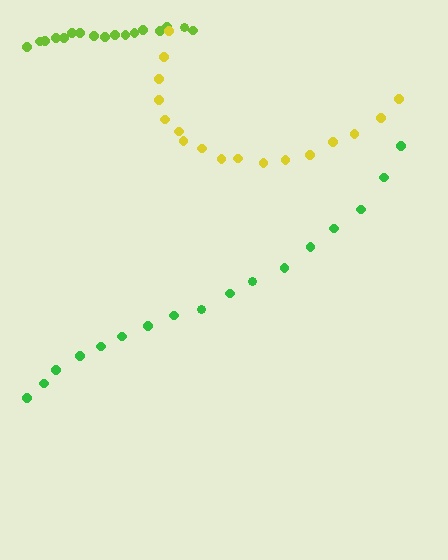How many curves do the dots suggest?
There are 3 distinct paths.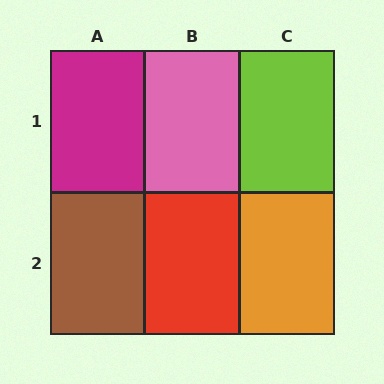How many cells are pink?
1 cell is pink.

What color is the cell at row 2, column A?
Brown.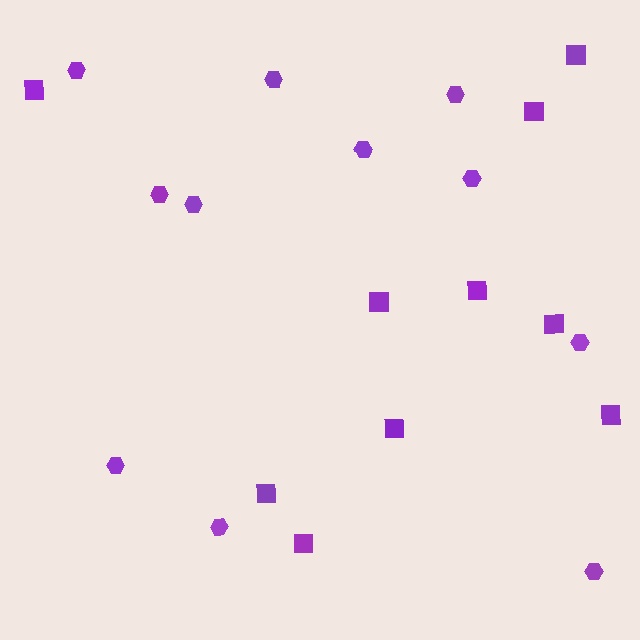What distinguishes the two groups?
There are 2 groups: one group of hexagons (11) and one group of squares (10).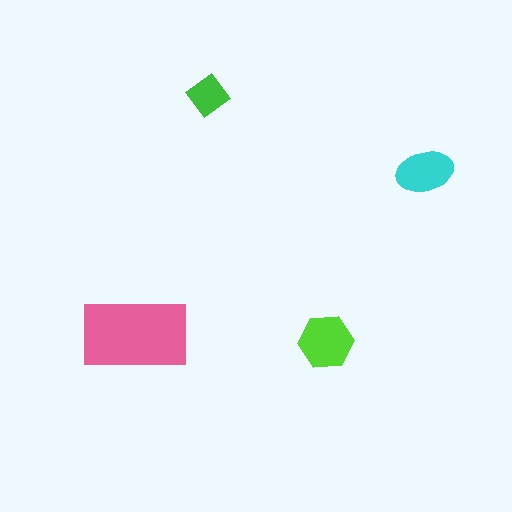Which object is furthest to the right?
The cyan ellipse is rightmost.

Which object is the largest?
The pink rectangle.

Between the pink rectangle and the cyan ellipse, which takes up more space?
The pink rectangle.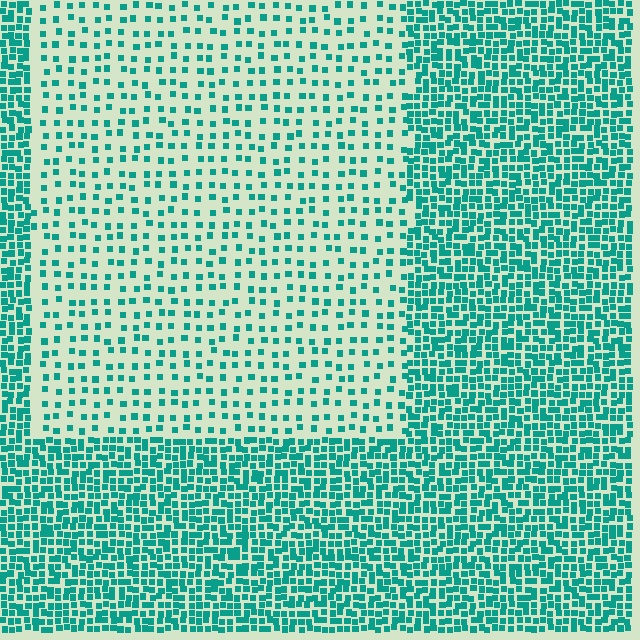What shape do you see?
I see a rectangle.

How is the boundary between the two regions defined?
The boundary is defined by a change in element density (approximately 2.7x ratio). All elements are the same color, size, and shape.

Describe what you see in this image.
The image contains small teal elements arranged at two different densities. A rectangle-shaped region is visible where the elements are less densely packed than the surrounding area.